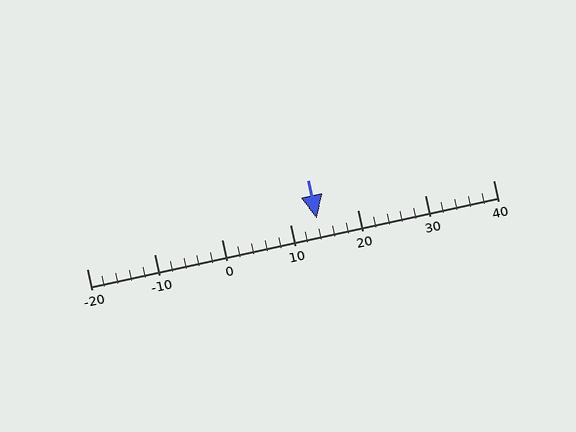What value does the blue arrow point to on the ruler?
The blue arrow points to approximately 14.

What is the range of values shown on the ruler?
The ruler shows values from -20 to 40.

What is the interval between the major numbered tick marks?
The major tick marks are spaced 10 units apart.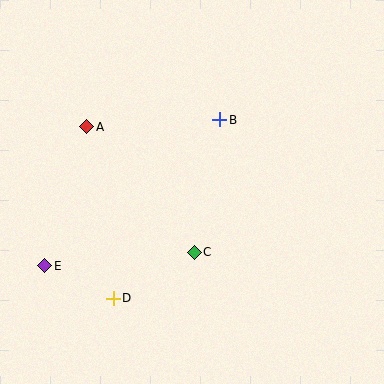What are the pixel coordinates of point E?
Point E is at (45, 266).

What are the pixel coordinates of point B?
Point B is at (220, 120).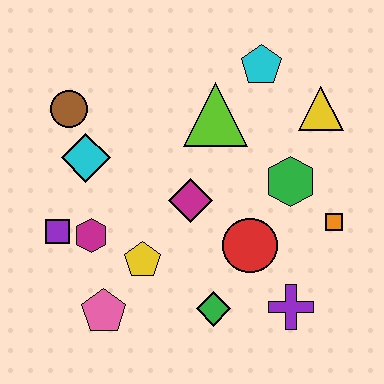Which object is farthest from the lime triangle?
The pink pentagon is farthest from the lime triangle.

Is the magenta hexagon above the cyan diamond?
No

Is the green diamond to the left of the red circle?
Yes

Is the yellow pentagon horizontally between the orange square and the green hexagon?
No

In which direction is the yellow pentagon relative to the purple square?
The yellow pentagon is to the right of the purple square.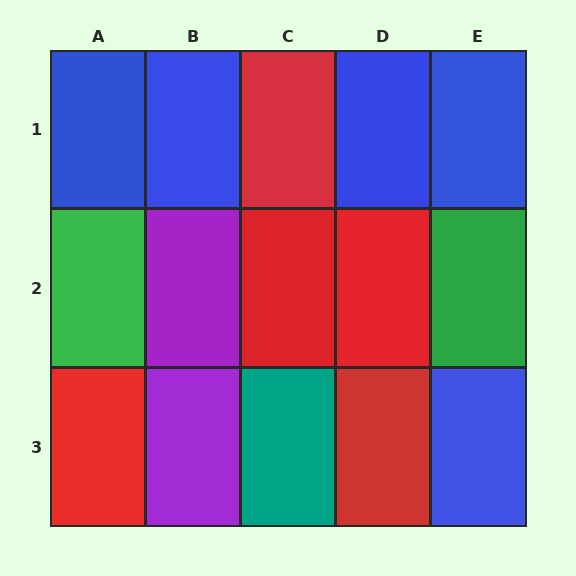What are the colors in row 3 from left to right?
Red, purple, teal, red, blue.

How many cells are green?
2 cells are green.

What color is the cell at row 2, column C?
Red.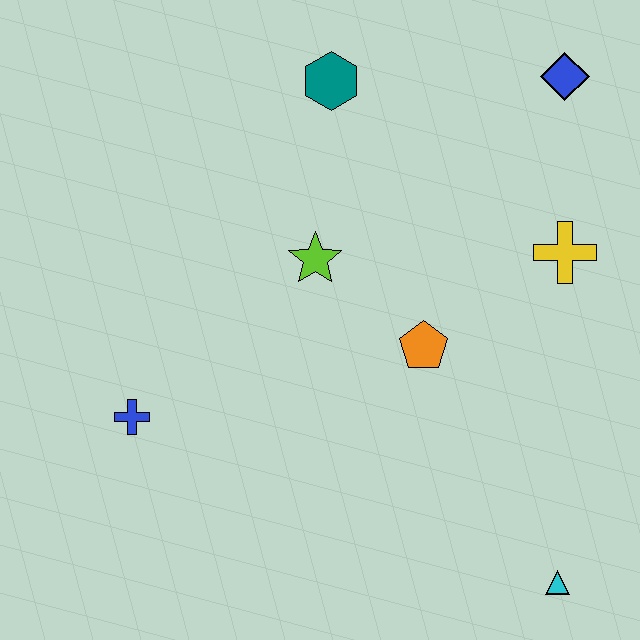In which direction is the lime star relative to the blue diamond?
The lime star is to the left of the blue diamond.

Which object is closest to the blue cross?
The lime star is closest to the blue cross.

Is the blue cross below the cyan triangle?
No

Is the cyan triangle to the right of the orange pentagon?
Yes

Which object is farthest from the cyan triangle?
The teal hexagon is farthest from the cyan triangle.